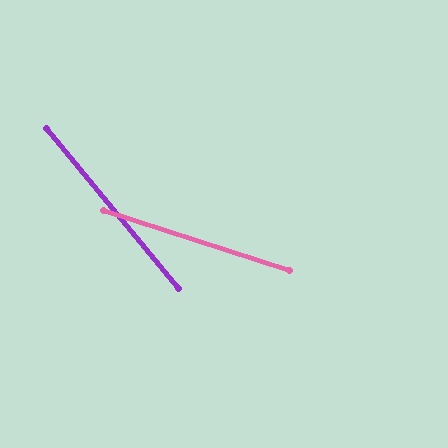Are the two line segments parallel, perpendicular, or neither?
Neither parallel nor perpendicular — they differ by about 33°.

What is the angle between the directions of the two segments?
Approximately 33 degrees.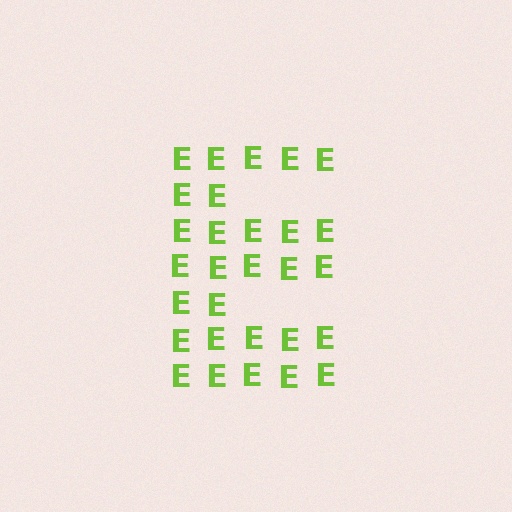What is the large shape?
The large shape is the letter E.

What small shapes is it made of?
It is made of small letter E's.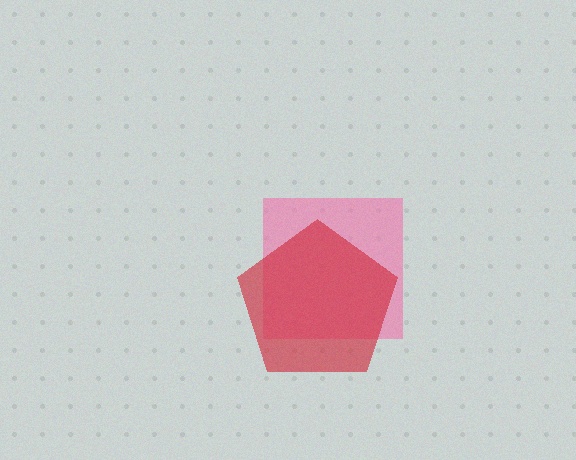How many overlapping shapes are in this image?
There are 2 overlapping shapes in the image.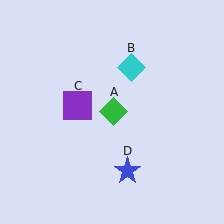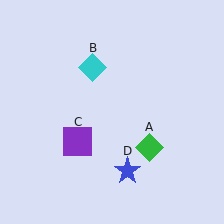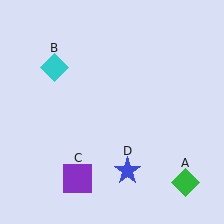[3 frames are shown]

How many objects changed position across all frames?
3 objects changed position: green diamond (object A), cyan diamond (object B), purple square (object C).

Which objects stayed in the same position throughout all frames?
Blue star (object D) remained stationary.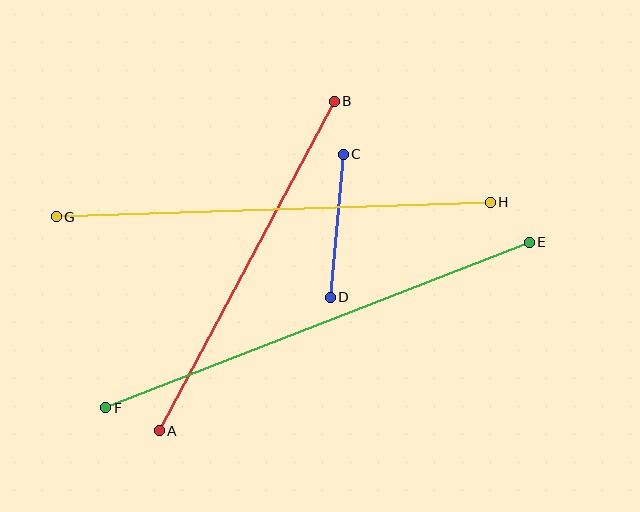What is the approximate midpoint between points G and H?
The midpoint is at approximately (273, 210) pixels.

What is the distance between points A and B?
The distance is approximately 373 pixels.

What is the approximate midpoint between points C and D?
The midpoint is at approximately (337, 226) pixels.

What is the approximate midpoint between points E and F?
The midpoint is at approximately (317, 325) pixels.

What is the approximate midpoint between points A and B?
The midpoint is at approximately (247, 266) pixels.